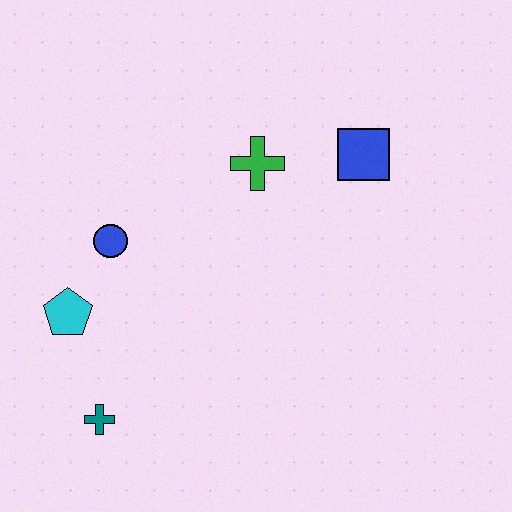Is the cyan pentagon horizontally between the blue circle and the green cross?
No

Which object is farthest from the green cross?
The teal cross is farthest from the green cross.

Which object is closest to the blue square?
The green cross is closest to the blue square.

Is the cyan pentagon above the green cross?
No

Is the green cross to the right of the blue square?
No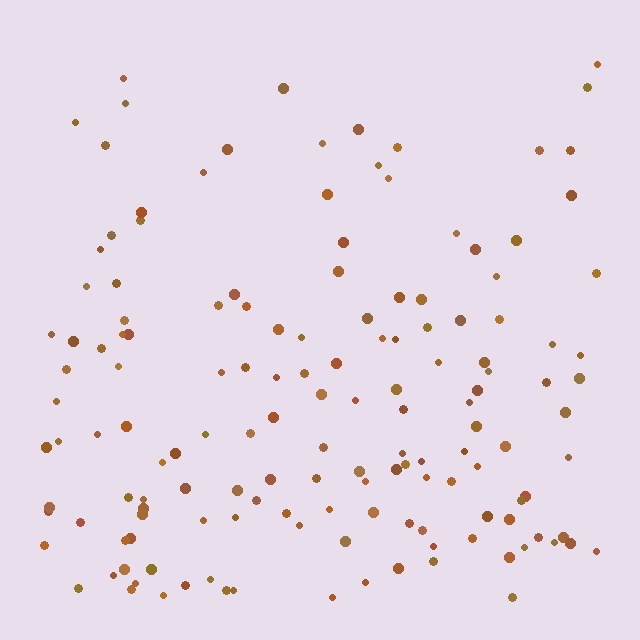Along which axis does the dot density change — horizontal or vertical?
Vertical.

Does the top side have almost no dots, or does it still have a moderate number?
Still a moderate number, just noticeably fewer than the bottom.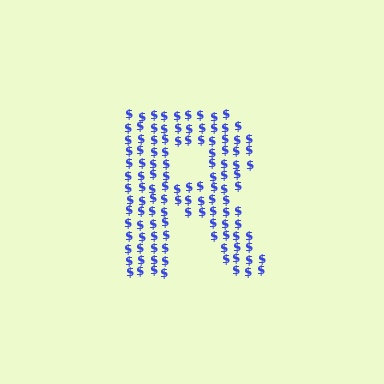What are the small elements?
The small elements are dollar signs.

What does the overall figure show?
The overall figure shows the letter R.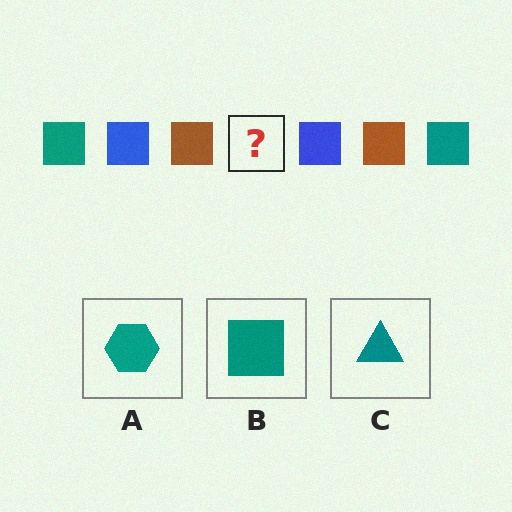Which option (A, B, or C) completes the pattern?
B.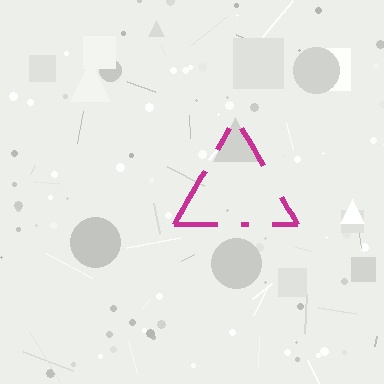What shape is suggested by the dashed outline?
The dashed outline suggests a triangle.